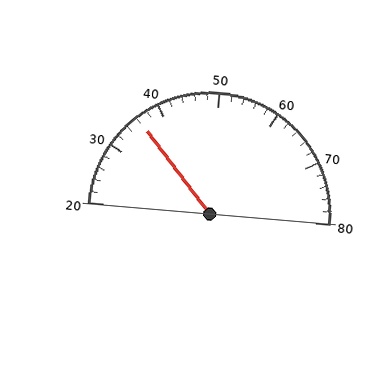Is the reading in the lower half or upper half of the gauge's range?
The reading is in the lower half of the range (20 to 80).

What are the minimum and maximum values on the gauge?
The gauge ranges from 20 to 80.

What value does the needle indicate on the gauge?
The needle indicates approximately 36.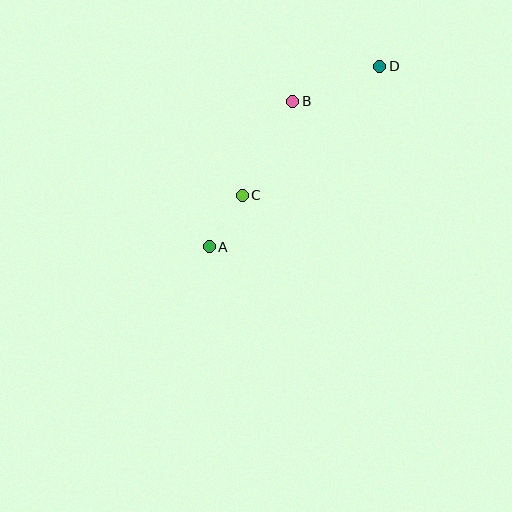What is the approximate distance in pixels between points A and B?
The distance between A and B is approximately 168 pixels.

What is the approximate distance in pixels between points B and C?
The distance between B and C is approximately 107 pixels.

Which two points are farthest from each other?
Points A and D are farthest from each other.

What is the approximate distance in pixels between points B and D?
The distance between B and D is approximately 94 pixels.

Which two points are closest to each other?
Points A and C are closest to each other.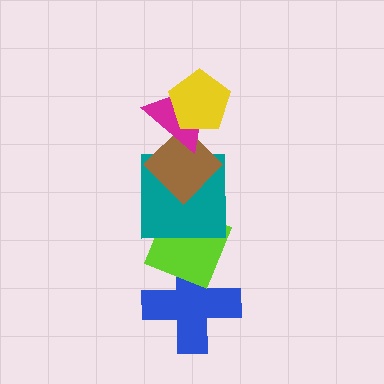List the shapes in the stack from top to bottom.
From top to bottom: the yellow pentagon, the magenta triangle, the brown diamond, the teal square, the lime diamond, the blue cross.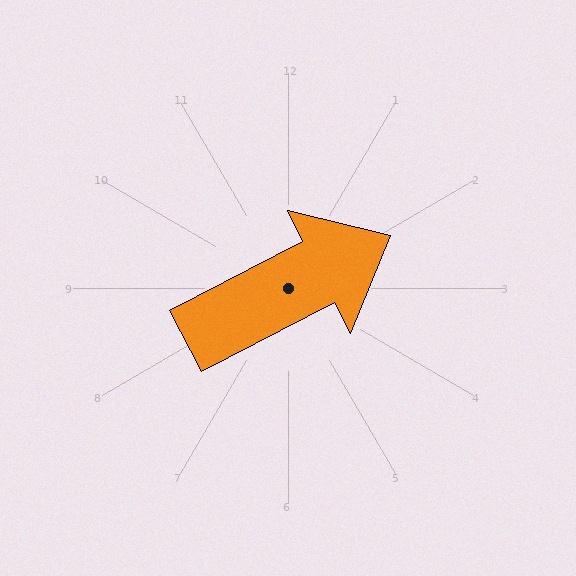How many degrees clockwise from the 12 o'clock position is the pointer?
Approximately 63 degrees.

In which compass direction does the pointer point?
Northeast.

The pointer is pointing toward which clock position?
Roughly 2 o'clock.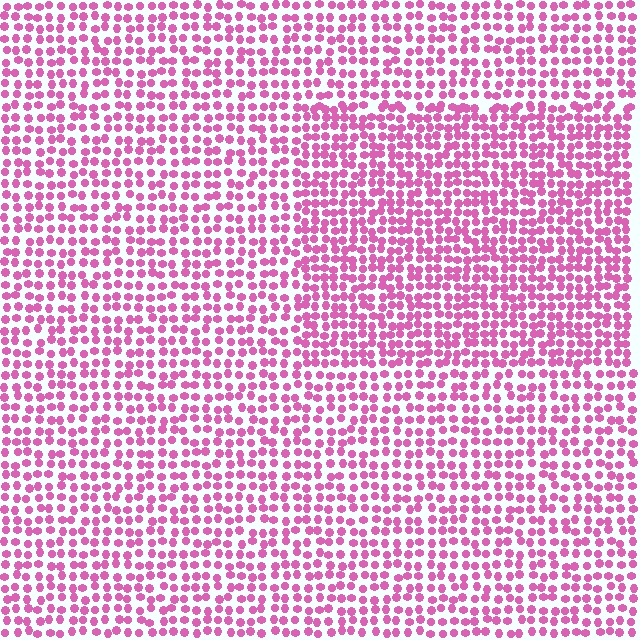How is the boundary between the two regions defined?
The boundary is defined by a change in element density (approximately 1.4x ratio). All elements are the same color, size, and shape.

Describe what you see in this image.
The image contains small pink elements arranged at two different densities. A rectangle-shaped region is visible where the elements are more densely packed than the surrounding area.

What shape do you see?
I see a rectangle.